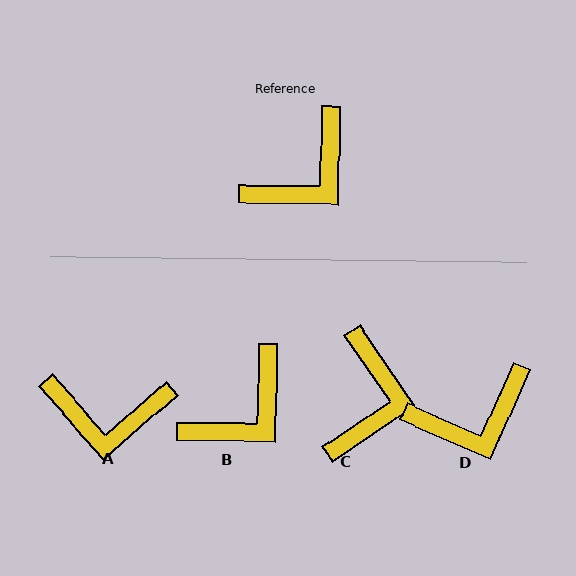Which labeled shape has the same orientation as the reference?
B.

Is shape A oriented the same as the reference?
No, it is off by about 47 degrees.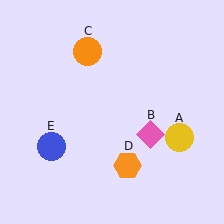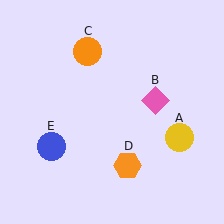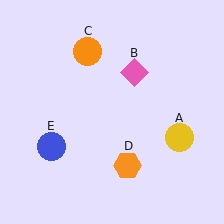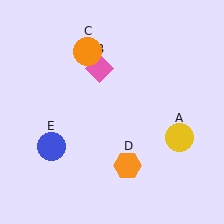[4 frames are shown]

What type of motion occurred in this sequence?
The pink diamond (object B) rotated counterclockwise around the center of the scene.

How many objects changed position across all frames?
1 object changed position: pink diamond (object B).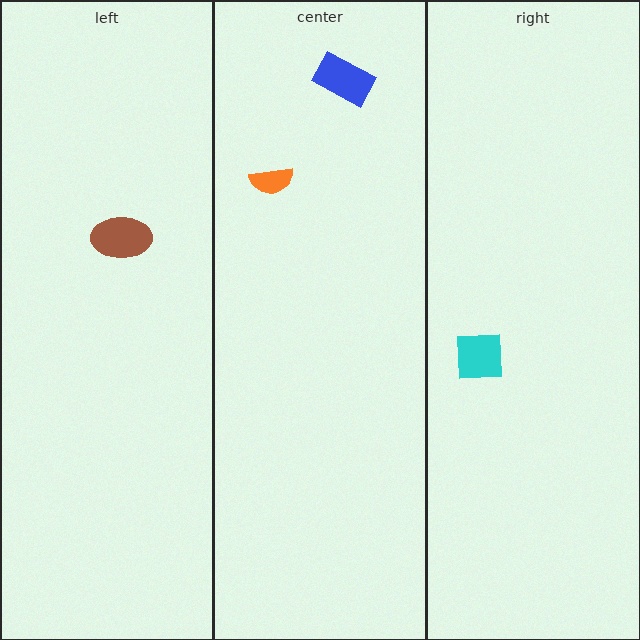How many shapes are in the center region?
2.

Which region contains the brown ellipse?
The left region.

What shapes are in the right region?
The cyan square.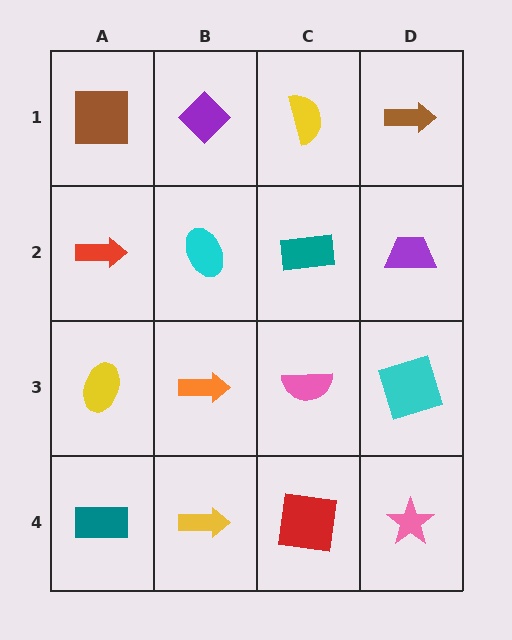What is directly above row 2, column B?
A purple diamond.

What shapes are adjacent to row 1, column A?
A red arrow (row 2, column A), a purple diamond (row 1, column B).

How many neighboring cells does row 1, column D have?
2.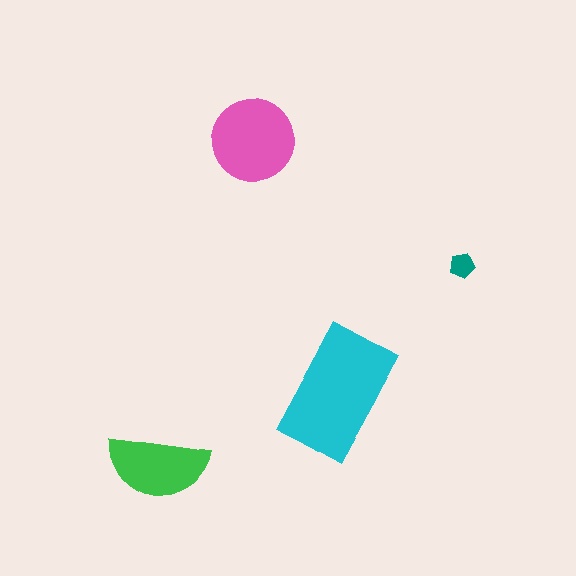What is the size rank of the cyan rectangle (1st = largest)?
1st.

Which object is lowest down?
The green semicircle is bottommost.